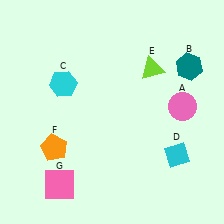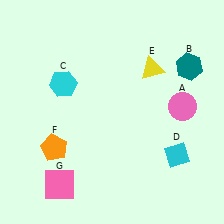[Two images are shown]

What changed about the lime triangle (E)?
In Image 1, E is lime. In Image 2, it changed to yellow.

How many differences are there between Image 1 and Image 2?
There is 1 difference between the two images.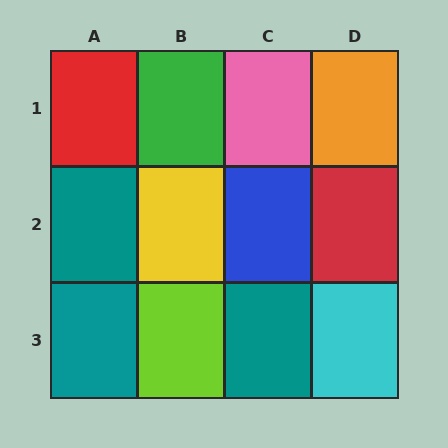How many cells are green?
1 cell is green.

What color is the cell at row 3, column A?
Teal.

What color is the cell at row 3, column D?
Cyan.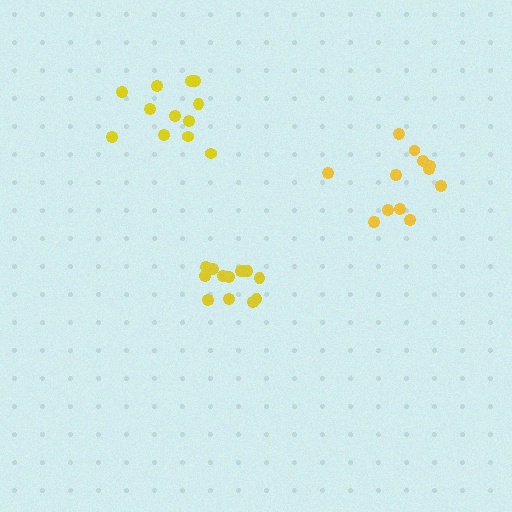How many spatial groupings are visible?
There are 3 spatial groupings.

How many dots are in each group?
Group 1: 13 dots, Group 2: 12 dots, Group 3: 12 dots (37 total).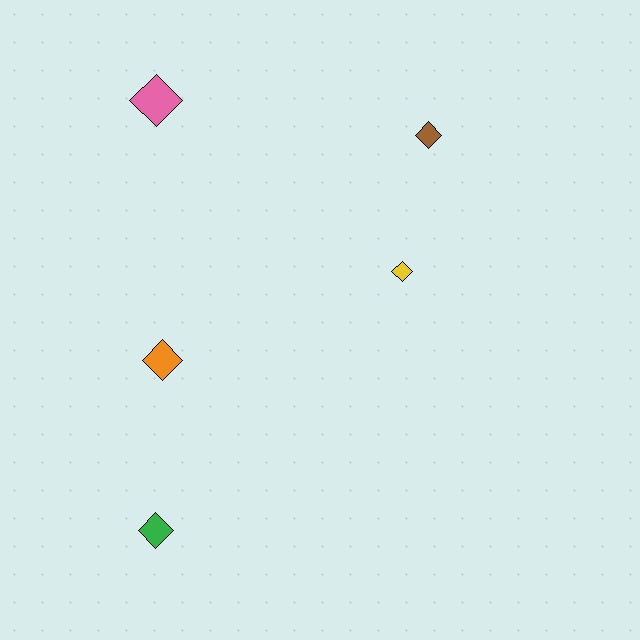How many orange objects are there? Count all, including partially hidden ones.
There is 1 orange object.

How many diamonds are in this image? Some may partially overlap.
There are 5 diamonds.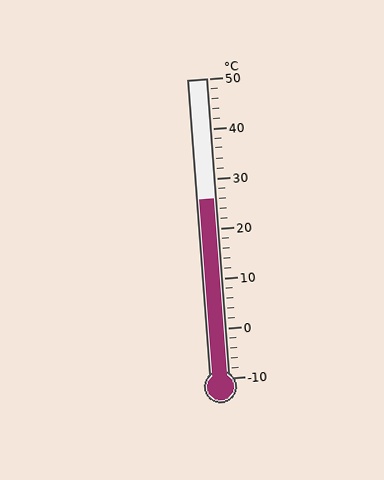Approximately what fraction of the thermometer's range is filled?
The thermometer is filled to approximately 60% of its range.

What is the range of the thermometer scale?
The thermometer scale ranges from -10°C to 50°C.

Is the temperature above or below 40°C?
The temperature is below 40°C.